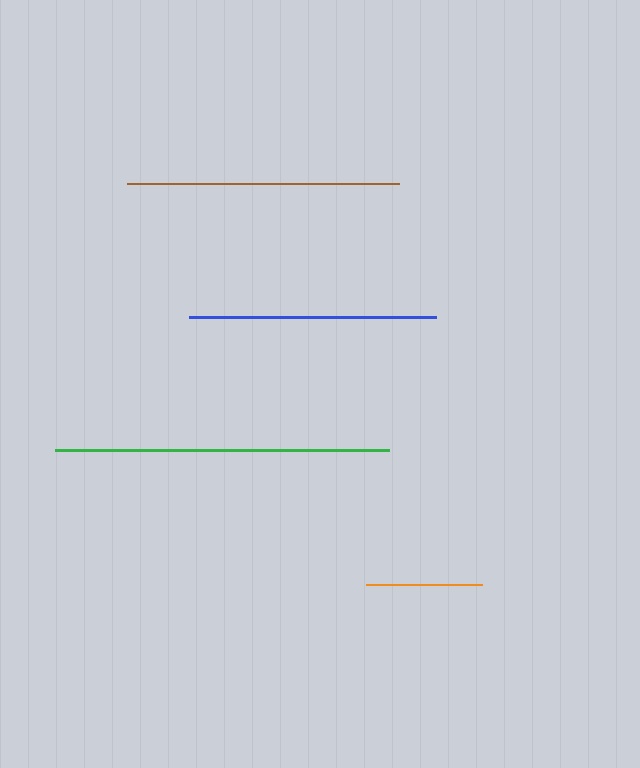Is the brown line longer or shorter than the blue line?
The brown line is longer than the blue line.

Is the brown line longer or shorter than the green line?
The green line is longer than the brown line.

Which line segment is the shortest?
The orange line is the shortest at approximately 116 pixels.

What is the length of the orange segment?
The orange segment is approximately 116 pixels long.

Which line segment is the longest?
The green line is the longest at approximately 334 pixels.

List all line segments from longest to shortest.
From longest to shortest: green, brown, blue, orange.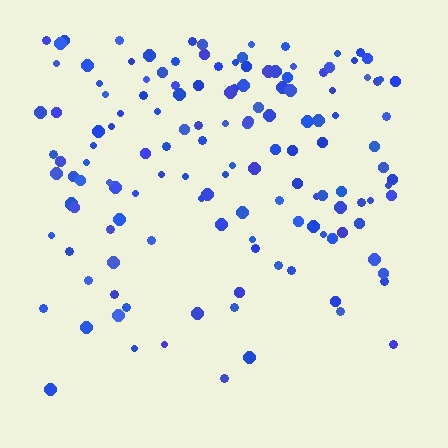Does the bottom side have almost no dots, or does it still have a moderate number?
Still a moderate number, just noticeably fewer than the top.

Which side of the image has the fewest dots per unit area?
The bottom.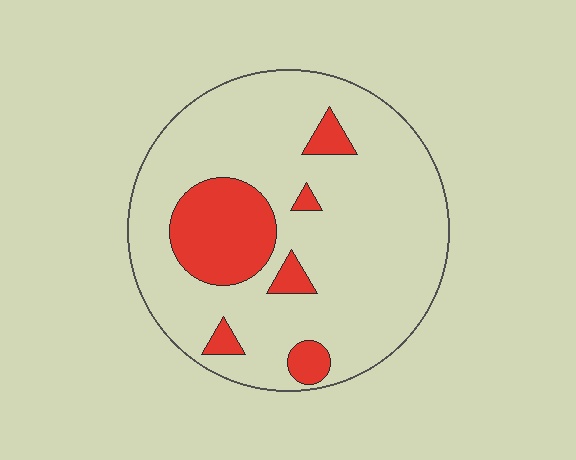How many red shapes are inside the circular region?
6.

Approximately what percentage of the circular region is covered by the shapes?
Approximately 20%.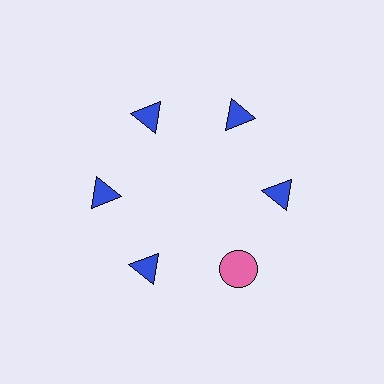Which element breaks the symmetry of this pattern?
The pink circle at roughly the 5 o'clock position breaks the symmetry. All other shapes are blue triangles.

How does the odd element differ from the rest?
It differs in both color (pink instead of blue) and shape (circle instead of triangle).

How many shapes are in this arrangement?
There are 6 shapes arranged in a ring pattern.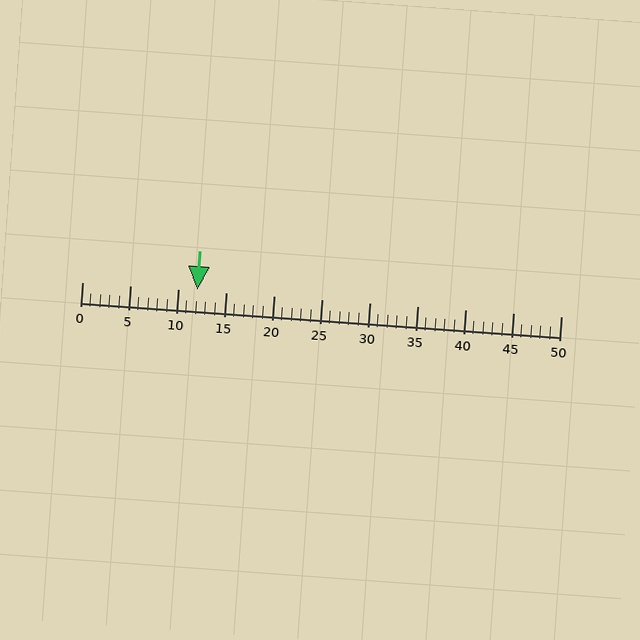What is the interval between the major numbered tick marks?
The major tick marks are spaced 5 units apart.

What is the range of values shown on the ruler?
The ruler shows values from 0 to 50.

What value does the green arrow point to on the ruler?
The green arrow points to approximately 12.